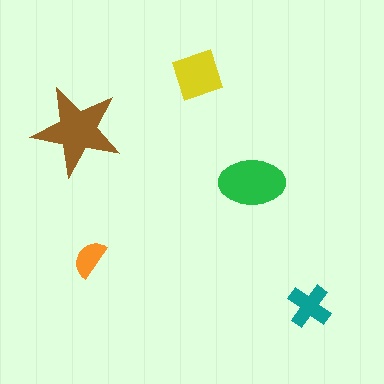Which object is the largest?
The brown star.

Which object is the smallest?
The orange semicircle.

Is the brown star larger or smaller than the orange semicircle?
Larger.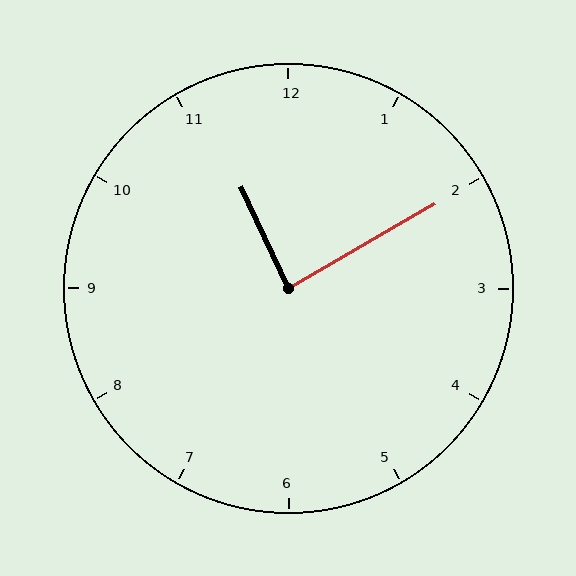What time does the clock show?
11:10.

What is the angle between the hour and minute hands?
Approximately 85 degrees.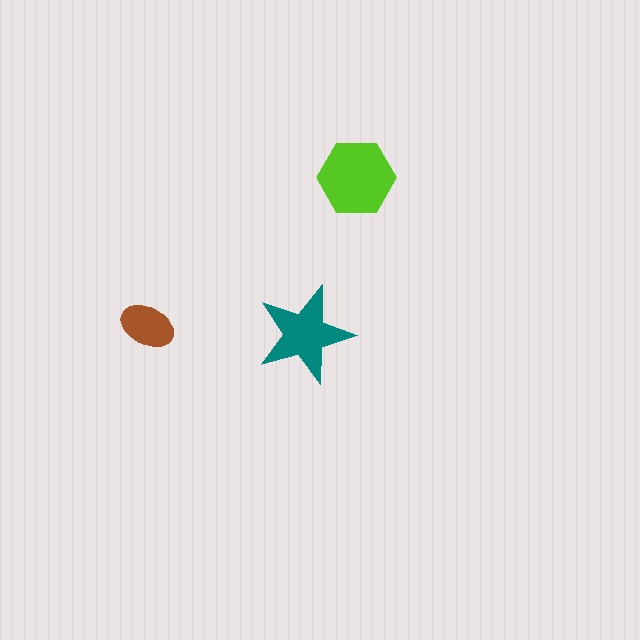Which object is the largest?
The lime hexagon.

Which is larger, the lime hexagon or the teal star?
The lime hexagon.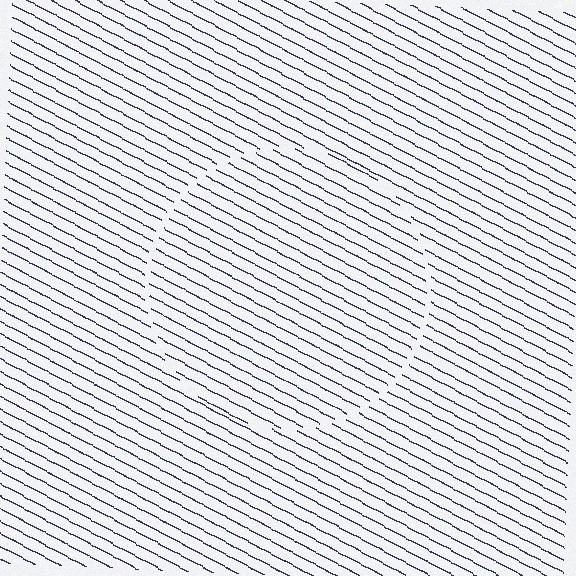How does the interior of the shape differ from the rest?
The interior of the shape contains the same grating, shifted by half a period — the contour is defined by the phase discontinuity where line-ends from the inner and outer gratings abut.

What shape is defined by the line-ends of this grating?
An illusory circle. The interior of the shape contains the same grating, shifted by half a period — the contour is defined by the phase discontinuity where line-ends from the inner and outer gratings abut.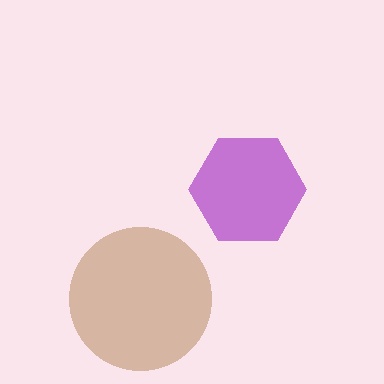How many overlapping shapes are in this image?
There are 2 overlapping shapes in the image.